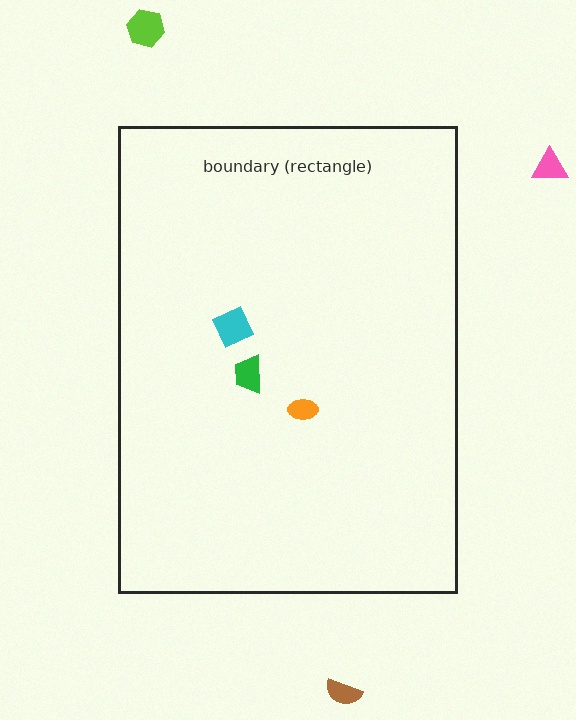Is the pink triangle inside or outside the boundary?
Outside.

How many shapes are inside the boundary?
3 inside, 3 outside.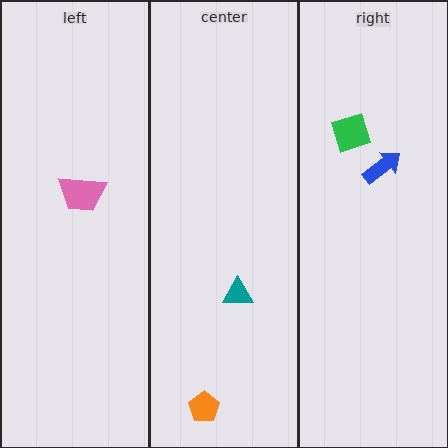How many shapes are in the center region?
2.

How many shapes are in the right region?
2.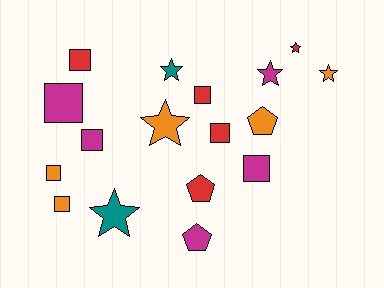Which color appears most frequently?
Orange, with 5 objects.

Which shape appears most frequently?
Square, with 8 objects.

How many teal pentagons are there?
There are no teal pentagons.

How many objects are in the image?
There are 17 objects.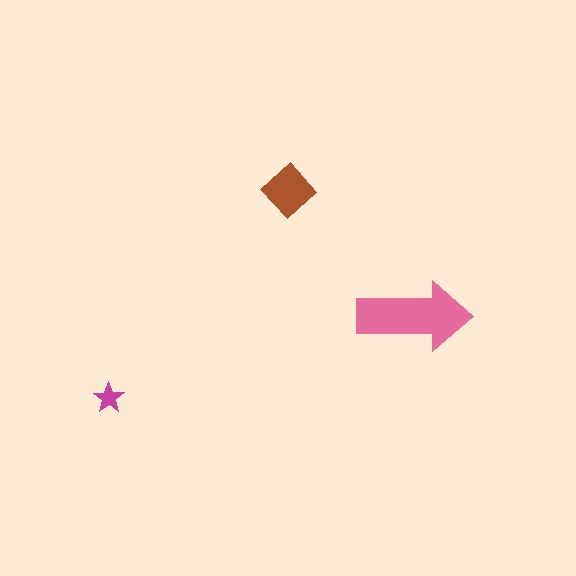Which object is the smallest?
The magenta star.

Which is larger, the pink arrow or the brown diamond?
The pink arrow.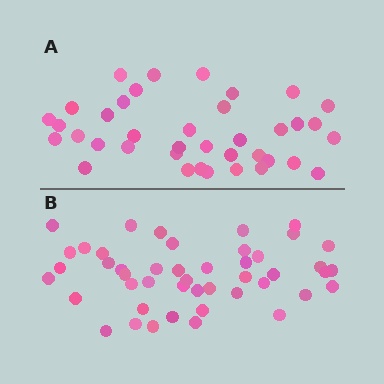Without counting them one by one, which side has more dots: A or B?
Region B (the bottom region) has more dots.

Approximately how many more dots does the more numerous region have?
Region B has roughly 8 or so more dots than region A.